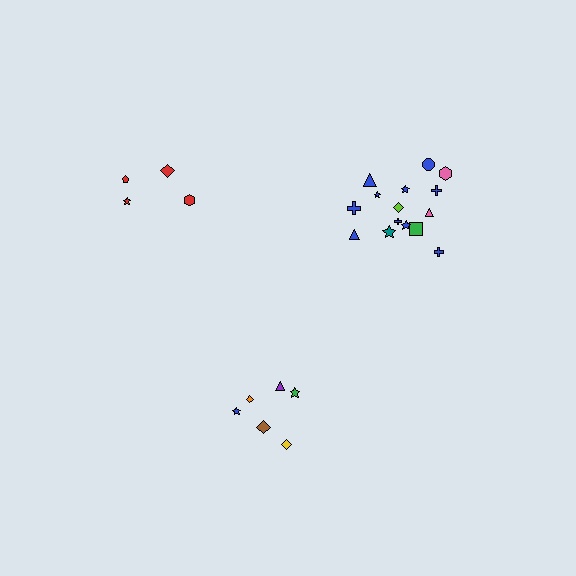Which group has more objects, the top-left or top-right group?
The top-right group.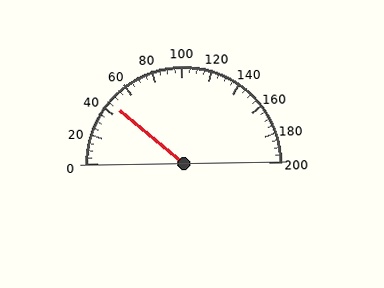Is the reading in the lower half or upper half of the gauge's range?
The reading is in the lower half of the range (0 to 200).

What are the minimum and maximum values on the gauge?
The gauge ranges from 0 to 200.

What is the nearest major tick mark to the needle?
The nearest major tick mark is 40.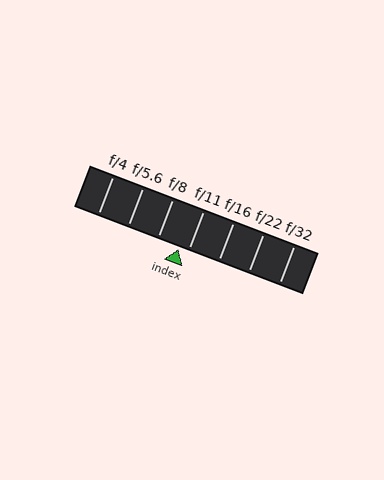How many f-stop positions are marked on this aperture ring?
There are 7 f-stop positions marked.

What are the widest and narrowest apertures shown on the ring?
The widest aperture shown is f/4 and the narrowest is f/32.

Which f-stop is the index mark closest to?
The index mark is closest to f/11.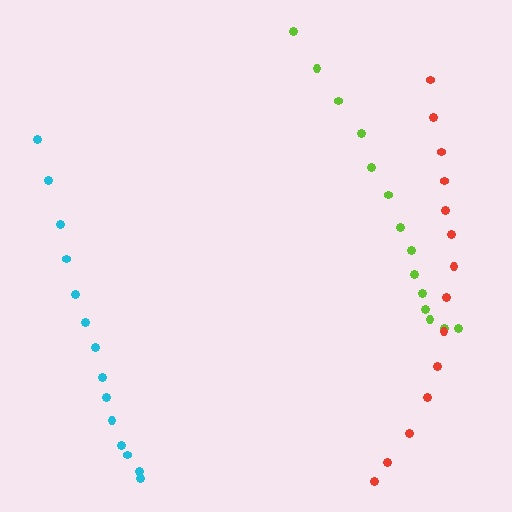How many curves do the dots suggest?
There are 3 distinct paths.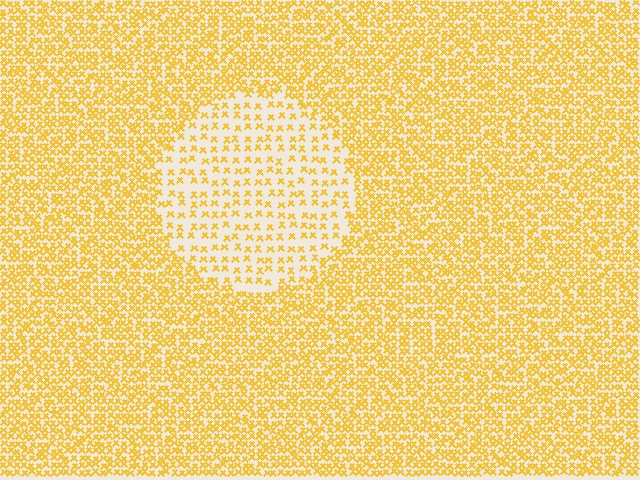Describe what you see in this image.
The image contains small yellow elements arranged at two different densities. A circle-shaped region is visible where the elements are less densely packed than the surrounding area.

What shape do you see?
I see a circle.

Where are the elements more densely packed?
The elements are more densely packed outside the circle boundary.